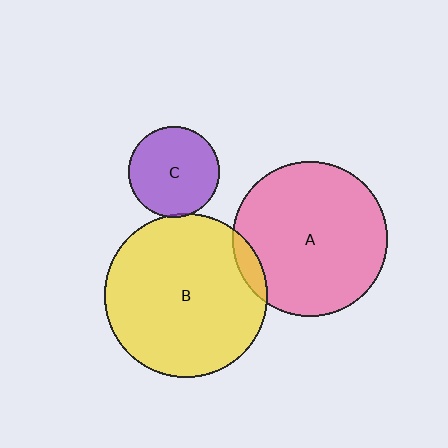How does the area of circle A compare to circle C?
Approximately 2.9 times.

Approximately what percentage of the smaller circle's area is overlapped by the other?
Approximately 5%.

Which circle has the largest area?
Circle B (yellow).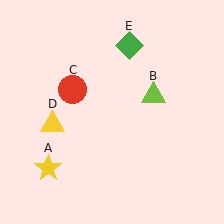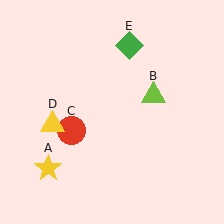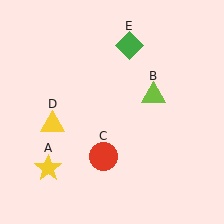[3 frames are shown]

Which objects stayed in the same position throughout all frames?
Yellow star (object A) and lime triangle (object B) and yellow triangle (object D) and green diamond (object E) remained stationary.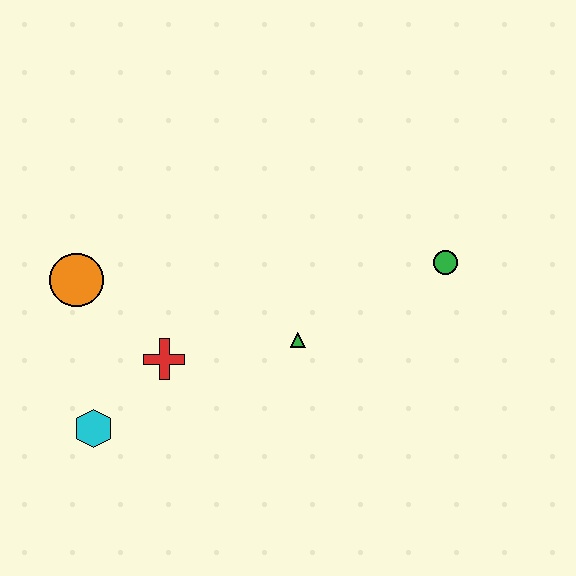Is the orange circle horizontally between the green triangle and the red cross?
No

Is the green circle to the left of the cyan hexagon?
No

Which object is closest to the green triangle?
The red cross is closest to the green triangle.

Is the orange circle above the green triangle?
Yes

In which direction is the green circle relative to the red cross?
The green circle is to the right of the red cross.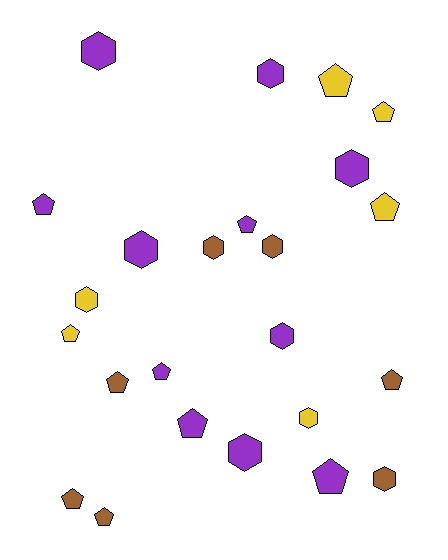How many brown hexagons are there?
There are 3 brown hexagons.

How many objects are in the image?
There are 24 objects.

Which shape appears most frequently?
Pentagon, with 13 objects.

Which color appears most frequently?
Purple, with 11 objects.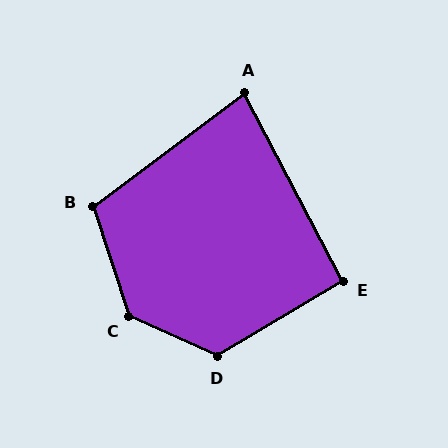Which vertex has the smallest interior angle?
A, at approximately 81 degrees.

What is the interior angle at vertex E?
Approximately 93 degrees (approximately right).